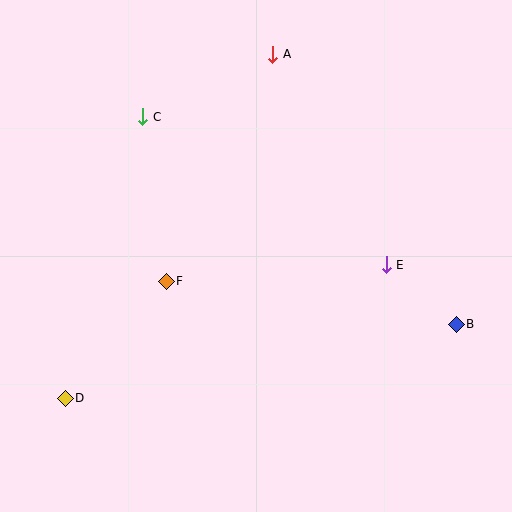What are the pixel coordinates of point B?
Point B is at (456, 324).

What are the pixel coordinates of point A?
Point A is at (273, 54).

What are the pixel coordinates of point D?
Point D is at (65, 398).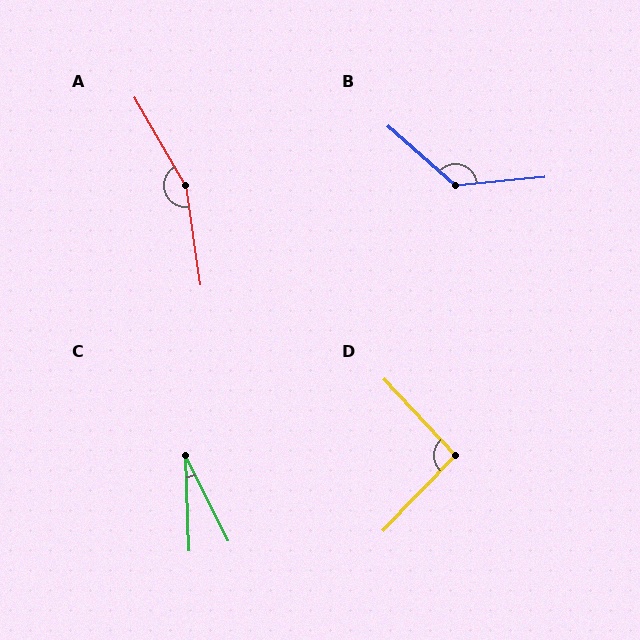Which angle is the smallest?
C, at approximately 24 degrees.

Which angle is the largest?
A, at approximately 158 degrees.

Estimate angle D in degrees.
Approximately 93 degrees.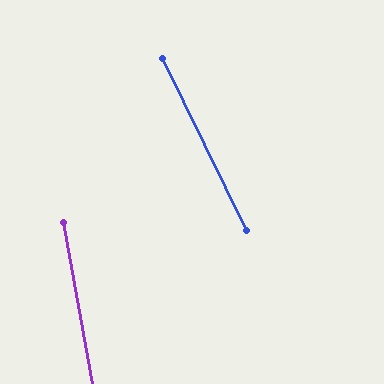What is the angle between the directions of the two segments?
Approximately 16 degrees.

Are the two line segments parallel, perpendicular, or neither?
Neither parallel nor perpendicular — they differ by about 16°.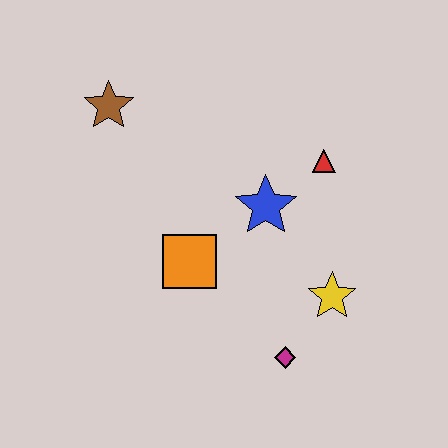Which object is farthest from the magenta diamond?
The brown star is farthest from the magenta diamond.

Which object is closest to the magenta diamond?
The yellow star is closest to the magenta diamond.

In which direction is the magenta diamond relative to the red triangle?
The magenta diamond is below the red triangle.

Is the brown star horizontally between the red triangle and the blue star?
No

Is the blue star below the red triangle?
Yes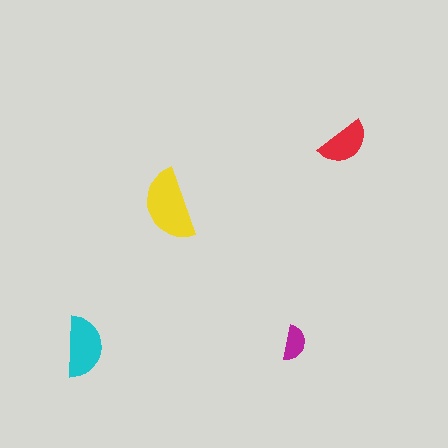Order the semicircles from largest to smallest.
the yellow one, the cyan one, the red one, the magenta one.